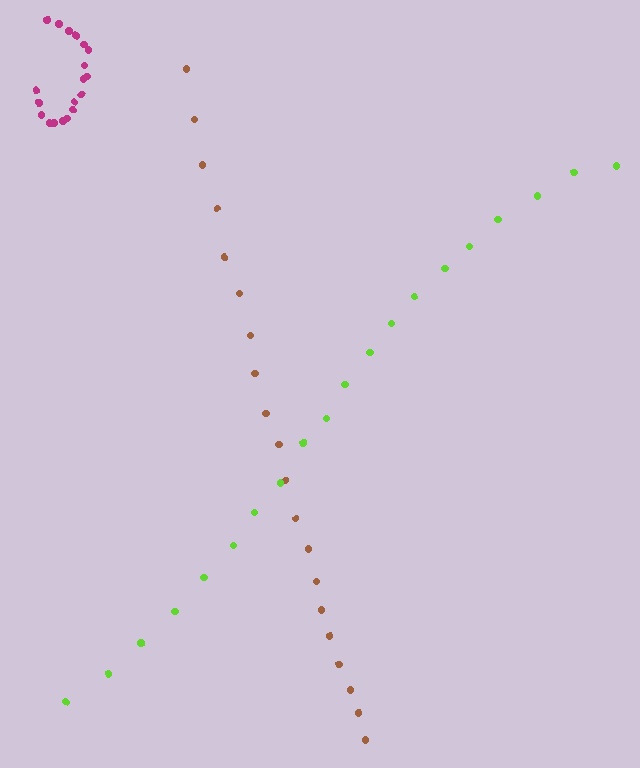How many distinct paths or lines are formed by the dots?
There are 3 distinct paths.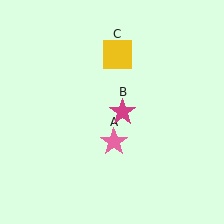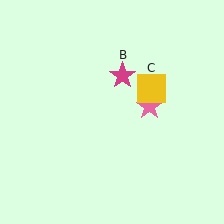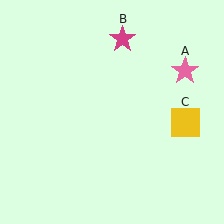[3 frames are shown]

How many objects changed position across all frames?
3 objects changed position: pink star (object A), magenta star (object B), yellow square (object C).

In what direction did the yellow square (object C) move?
The yellow square (object C) moved down and to the right.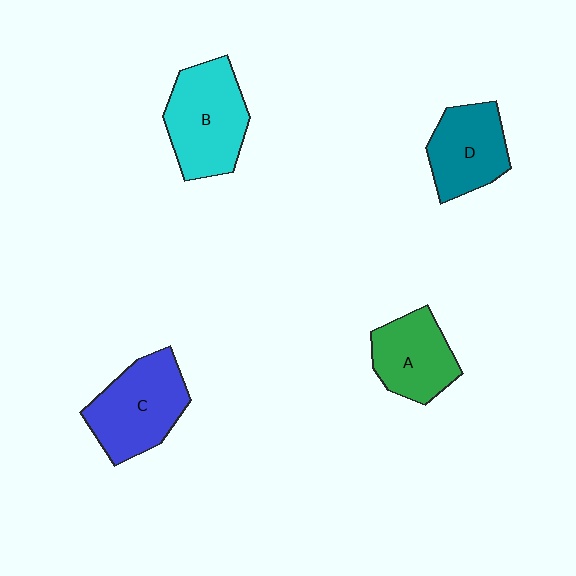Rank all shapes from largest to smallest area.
From largest to smallest: B (cyan), C (blue), D (teal), A (green).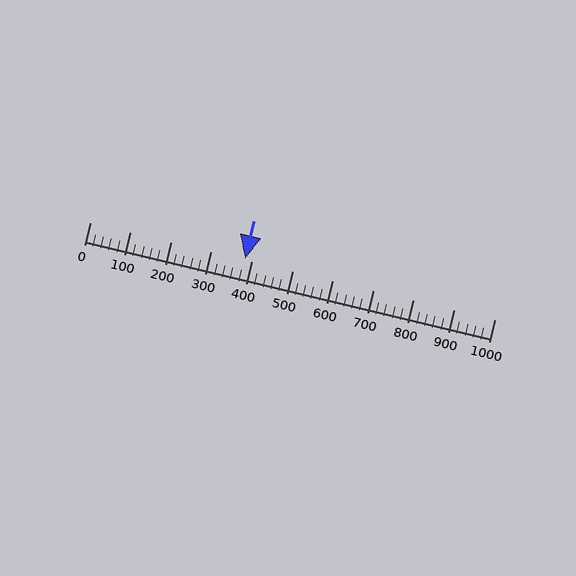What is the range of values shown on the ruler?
The ruler shows values from 0 to 1000.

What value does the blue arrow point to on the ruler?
The blue arrow points to approximately 383.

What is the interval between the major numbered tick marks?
The major tick marks are spaced 100 units apart.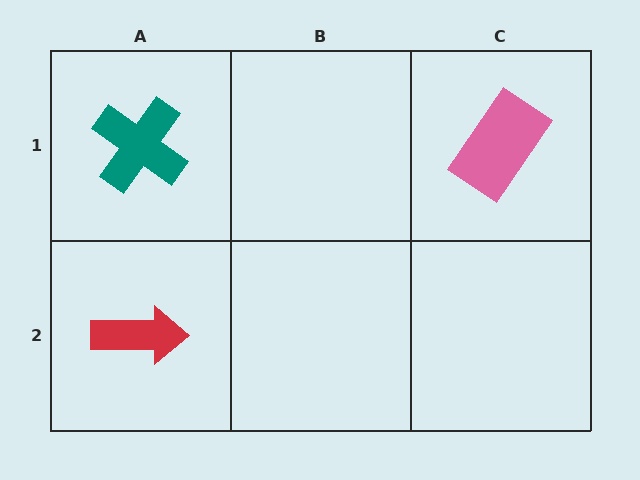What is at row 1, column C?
A pink rectangle.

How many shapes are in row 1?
2 shapes.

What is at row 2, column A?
A red arrow.